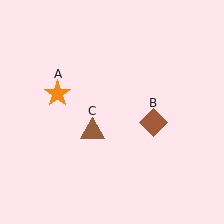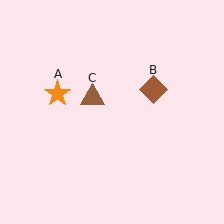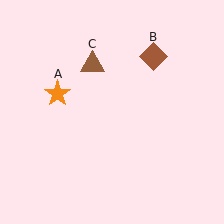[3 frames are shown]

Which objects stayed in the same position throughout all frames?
Orange star (object A) remained stationary.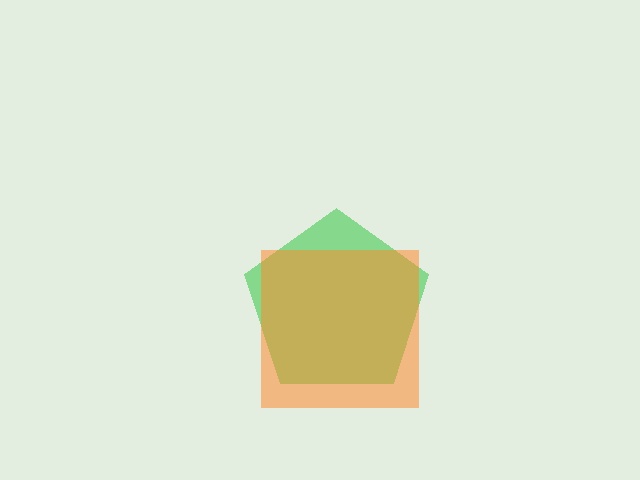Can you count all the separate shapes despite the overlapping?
Yes, there are 2 separate shapes.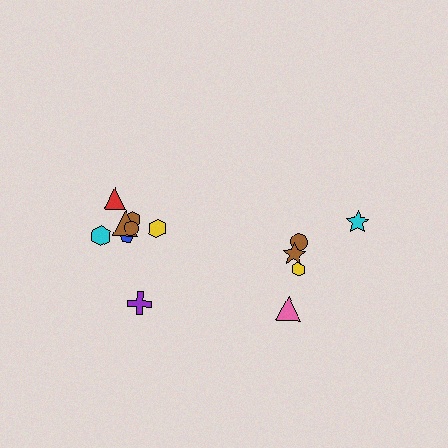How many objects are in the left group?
There are 8 objects.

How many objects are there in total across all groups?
There are 13 objects.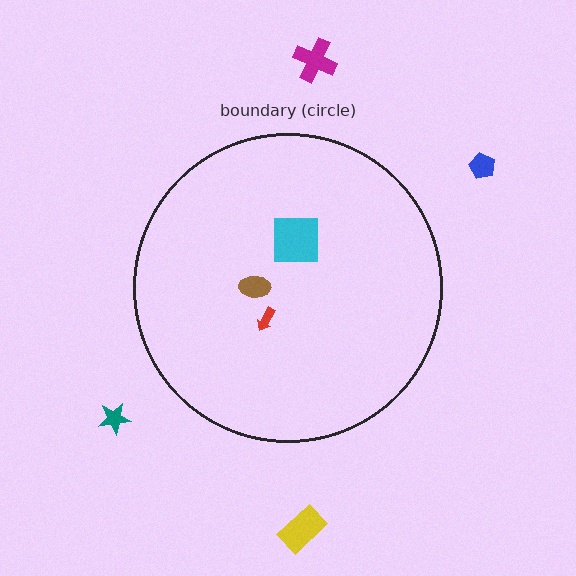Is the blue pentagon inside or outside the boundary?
Outside.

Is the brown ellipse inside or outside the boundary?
Inside.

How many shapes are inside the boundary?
3 inside, 4 outside.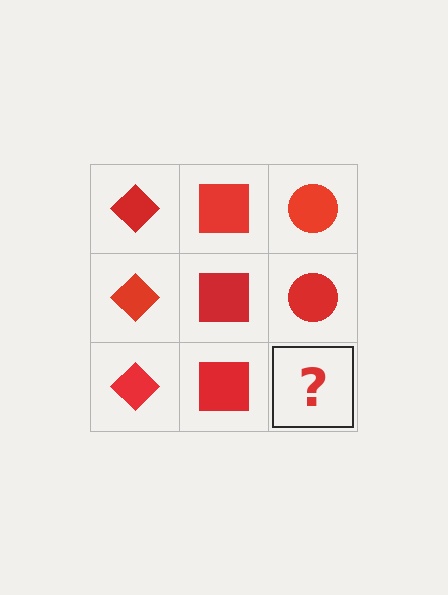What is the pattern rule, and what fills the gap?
The rule is that each column has a consistent shape. The gap should be filled with a red circle.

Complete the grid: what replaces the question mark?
The question mark should be replaced with a red circle.